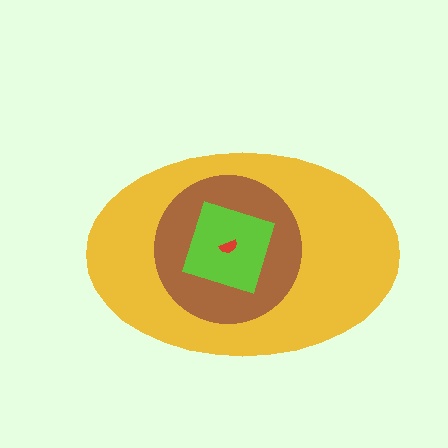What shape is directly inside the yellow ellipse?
The brown circle.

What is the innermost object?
The red semicircle.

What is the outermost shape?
The yellow ellipse.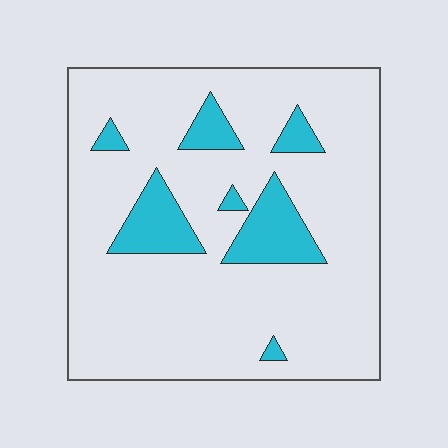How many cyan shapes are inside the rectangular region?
7.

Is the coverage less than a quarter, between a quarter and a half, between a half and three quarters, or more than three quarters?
Less than a quarter.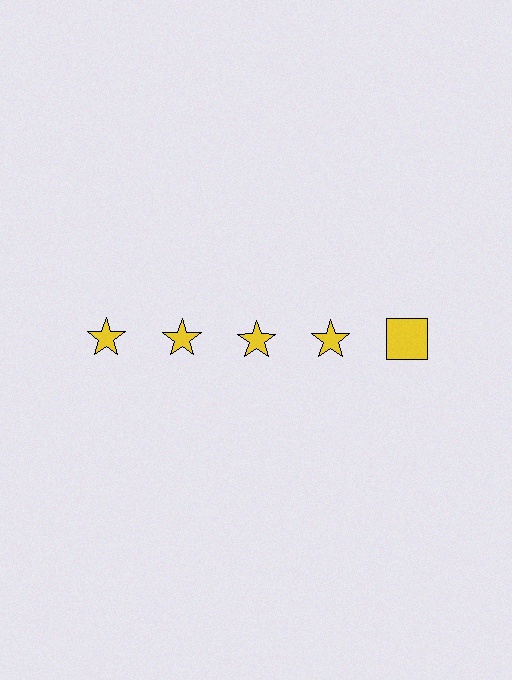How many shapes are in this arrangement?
There are 5 shapes arranged in a grid pattern.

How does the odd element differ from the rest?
It has a different shape: square instead of star.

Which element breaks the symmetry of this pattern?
The yellow square in the top row, rightmost column breaks the symmetry. All other shapes are yellow stars.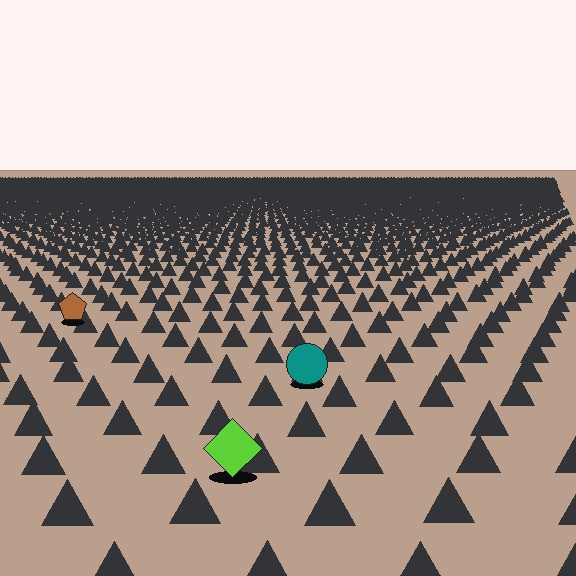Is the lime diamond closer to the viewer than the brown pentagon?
Yes. The lime diamond is closer — you can tell from the texture gradient: the ground texture is coarser near it.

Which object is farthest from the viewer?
The brown pentagon is farthest from the viewer. It appears smaller and the ground texture around it is denser.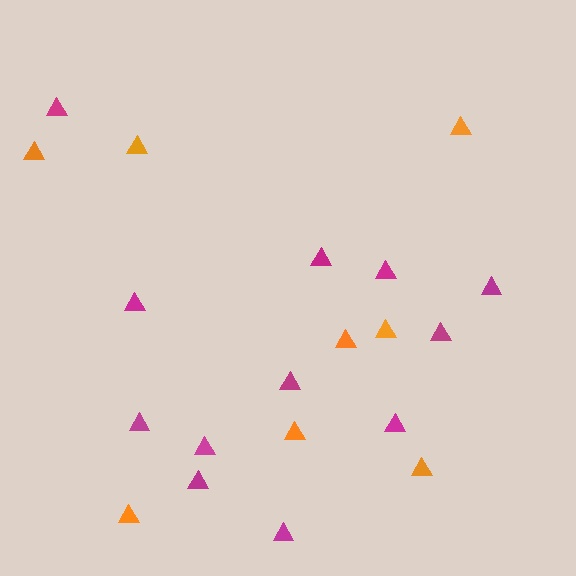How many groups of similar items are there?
There are 2 groups: one group of orange triangles (8) and one group of magenta triangles (12).